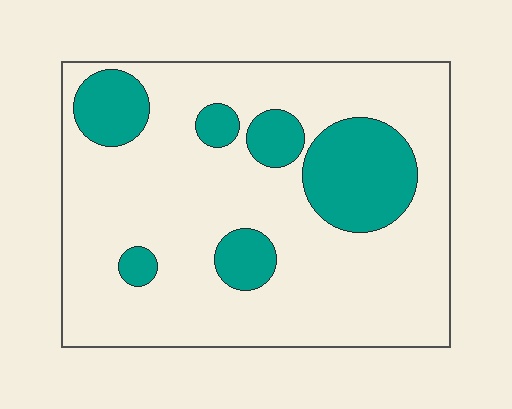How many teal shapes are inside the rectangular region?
6.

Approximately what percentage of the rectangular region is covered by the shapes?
Approximately 20%.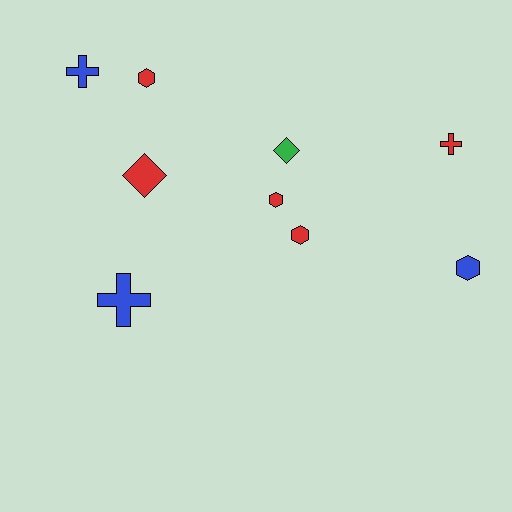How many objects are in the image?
There are 9 objects.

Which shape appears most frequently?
Hexagon, with 4 objects.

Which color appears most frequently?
Red, with 5 objects.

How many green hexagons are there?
There are no green hexagons.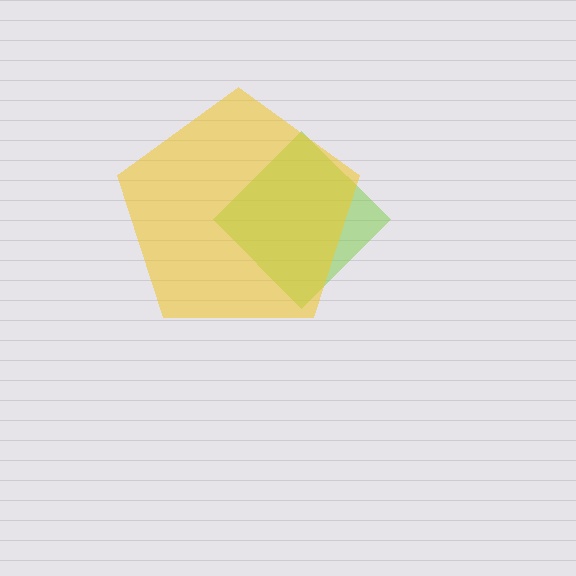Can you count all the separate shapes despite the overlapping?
Yes, there are 2 separate shapes.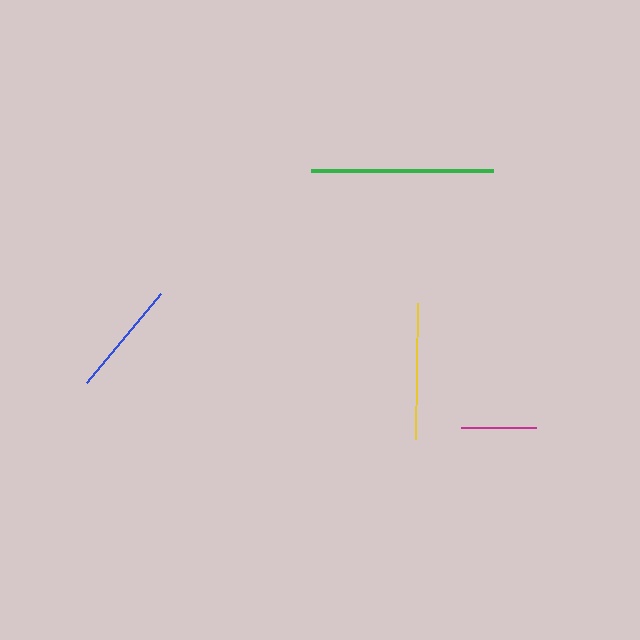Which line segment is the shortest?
The magenta line is the shortest at approximately 75 pixels.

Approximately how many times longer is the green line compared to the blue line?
The green line is approximately 1.6 times the length of the blue line.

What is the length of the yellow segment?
The yellow segment is approximately 136 pixels long.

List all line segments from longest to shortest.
From longest to shortest: green, yellow, blue, magenta.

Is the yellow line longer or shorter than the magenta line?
The yellow line is longer than the magenta line.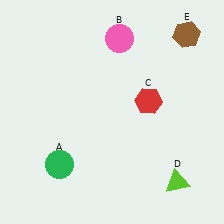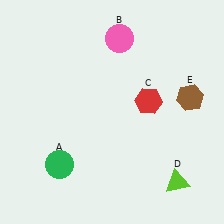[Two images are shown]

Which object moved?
The brown hexagon (E) moved down.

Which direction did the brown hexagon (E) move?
The brown hexagon (E) moved down.